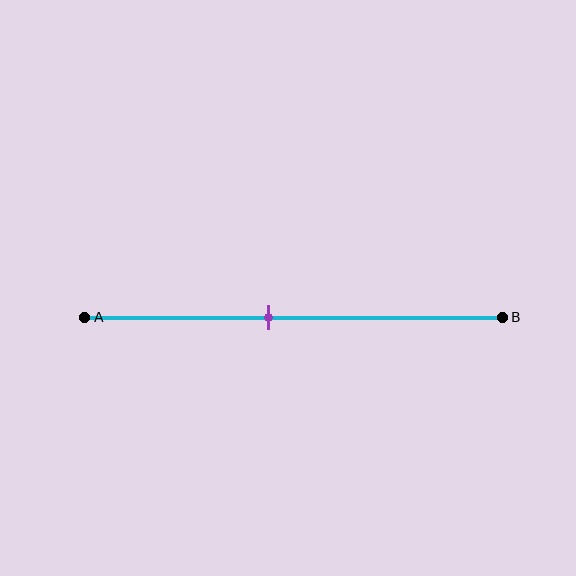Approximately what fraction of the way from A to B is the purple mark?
The purple mark is approximately 45% of the way from A to B.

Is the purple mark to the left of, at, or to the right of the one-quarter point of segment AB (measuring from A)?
The purple mark is to the right of the one-quarter point of segment AB.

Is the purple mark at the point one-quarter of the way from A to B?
No, the mark is at about 45% from A, not at the 25% one-quarter point.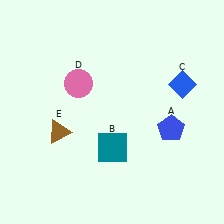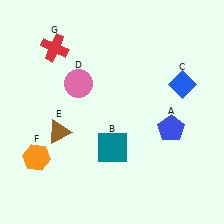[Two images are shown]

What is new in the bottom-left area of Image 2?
An orange hexagon (F) was added in the bottom-left area of Image 2.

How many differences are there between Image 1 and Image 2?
There are 2 differences between the two images.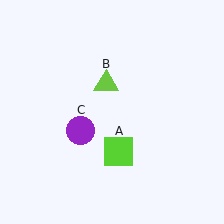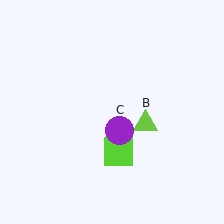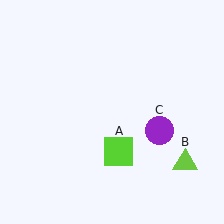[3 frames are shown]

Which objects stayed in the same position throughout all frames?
Lime square (object A) remained stationary.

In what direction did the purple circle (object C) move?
The purple circle (object C) moved right.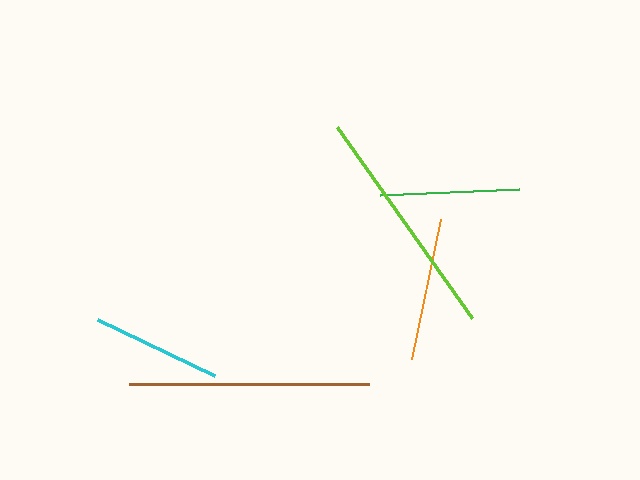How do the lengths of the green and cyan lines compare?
The green and cyan lines are approximately the same length.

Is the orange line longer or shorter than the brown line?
The brown line is longer than the orange line.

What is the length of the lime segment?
The lime segment is approximately 234 pixels long.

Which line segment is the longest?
The brown line is the longest at approximately 240 pixels.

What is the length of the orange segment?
The orange segment is approximately 143 pixels long.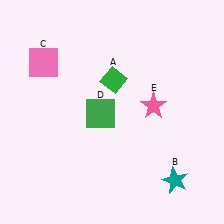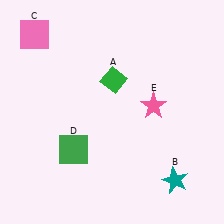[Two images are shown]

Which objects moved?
The objects that moved are: the pink square (C), the green square (D).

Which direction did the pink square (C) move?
The pink square (C) moved up.